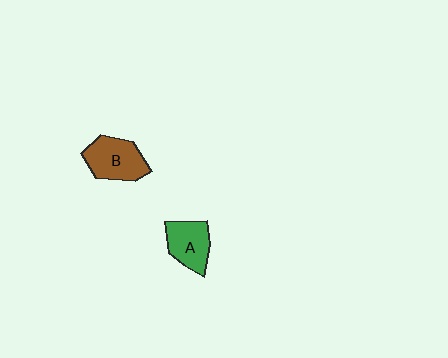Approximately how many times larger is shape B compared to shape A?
Approximately 1.2 times.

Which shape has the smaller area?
Shape A (green).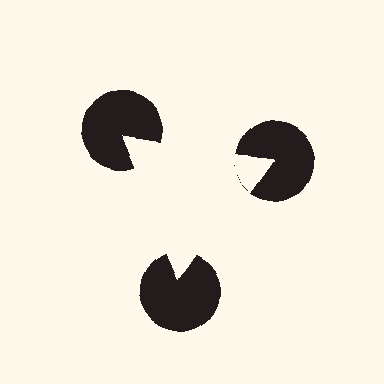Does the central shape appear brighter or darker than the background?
It typically appears slightly brighter than the background, even though no actual brightness change is drawn.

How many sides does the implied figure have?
3 sides.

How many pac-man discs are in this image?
There are 3 — one at each vertex of the illusory triangle.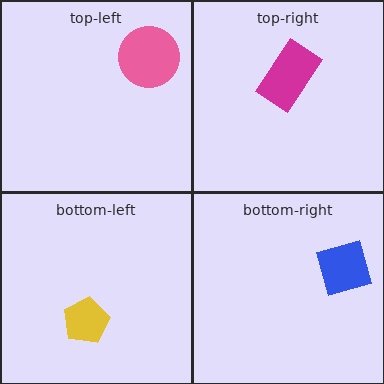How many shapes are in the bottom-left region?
1.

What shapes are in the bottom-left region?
The yellow pentagon.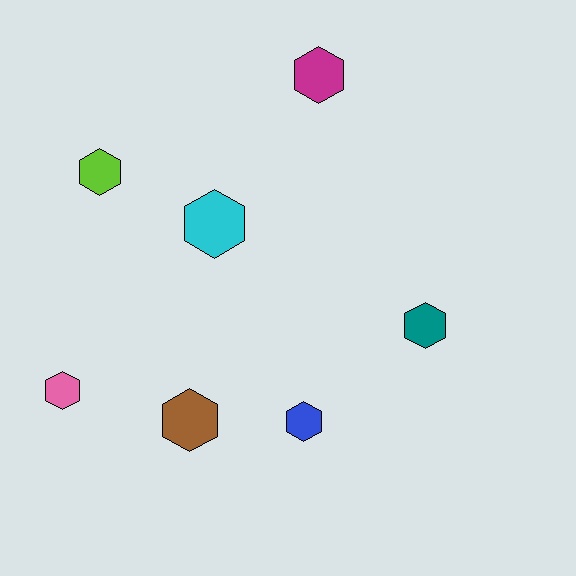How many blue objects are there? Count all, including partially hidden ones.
There is 1 blue object.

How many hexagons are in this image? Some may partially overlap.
There are 7 hexagons.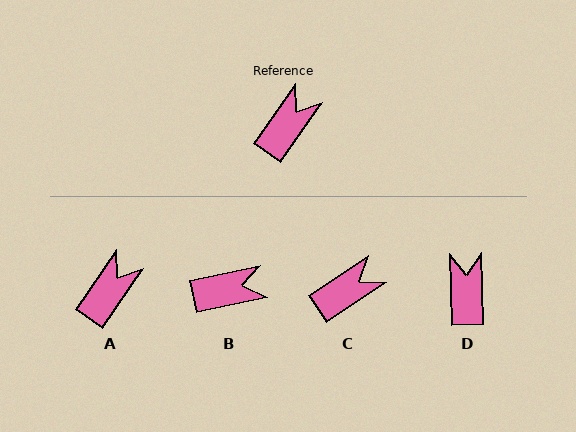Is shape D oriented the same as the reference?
No, it is off by about 36 degrees.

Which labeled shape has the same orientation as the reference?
A.